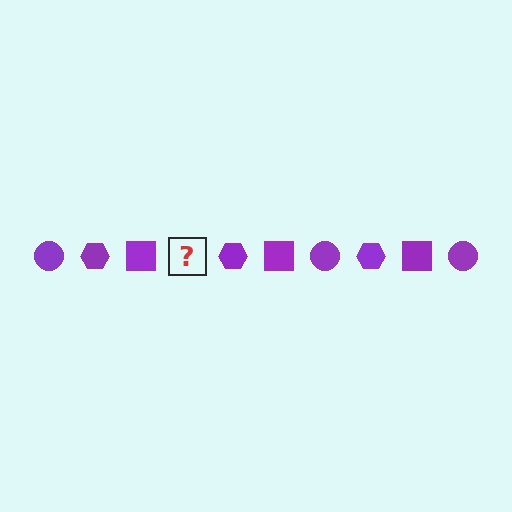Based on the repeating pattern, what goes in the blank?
The blank should be a purple circle.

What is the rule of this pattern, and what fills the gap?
The rule is that the pattern cycles through circle, hexagon, square shapes in purple. The gap should be filled with a purple circle.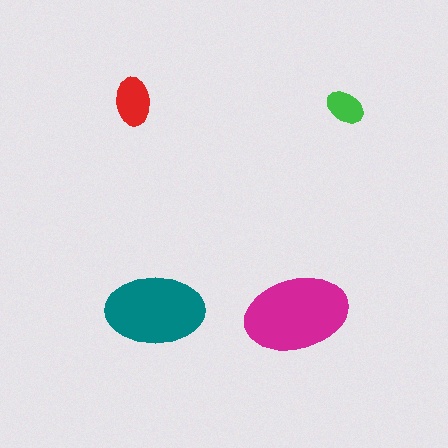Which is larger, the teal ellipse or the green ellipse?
The teal one.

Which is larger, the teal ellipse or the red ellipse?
The teal one.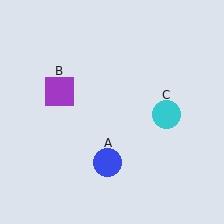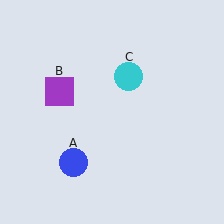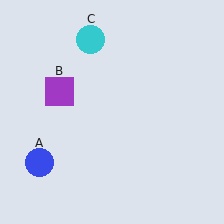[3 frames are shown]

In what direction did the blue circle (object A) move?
The blue circle (object A) moved left.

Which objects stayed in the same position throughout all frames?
Purple square (object B) remained stationary.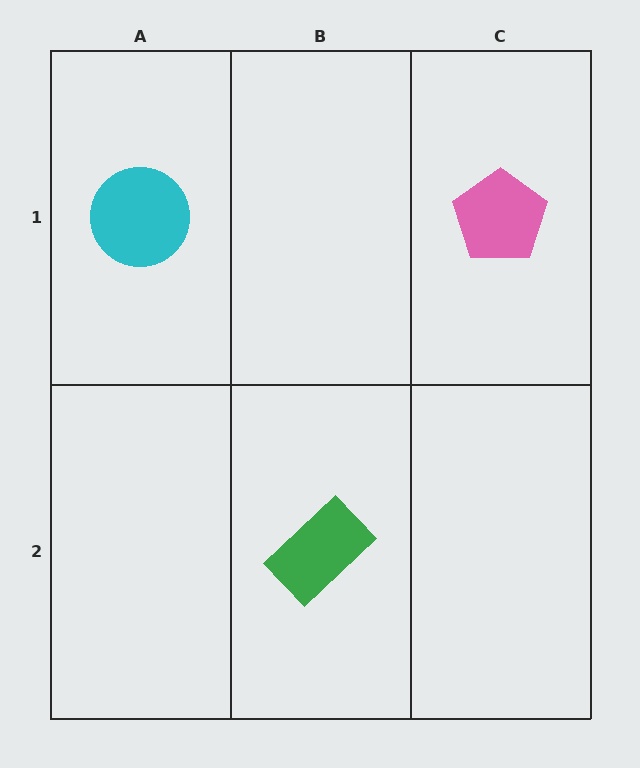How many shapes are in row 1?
2 shapes.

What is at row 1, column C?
A pink pentagon.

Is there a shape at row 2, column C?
No, that cell is empty.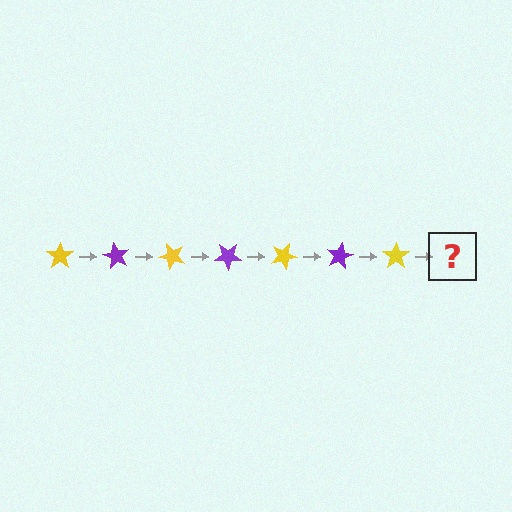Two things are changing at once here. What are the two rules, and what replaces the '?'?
The two rules are that it rotates 60 degrees each step and the color cycles through yellow and purple. The '?' should be a purple star, rotated 420 degrees from the start.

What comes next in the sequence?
The next element should be a purple star, rotated 420 degrees from the start.